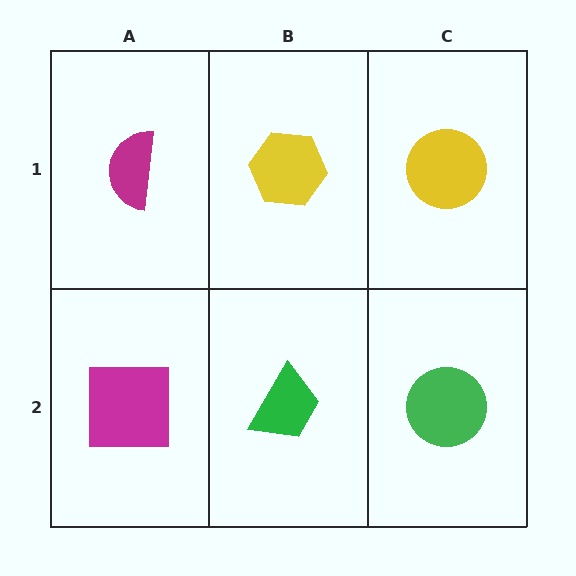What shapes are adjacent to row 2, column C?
A yellow circle (row 1, column C), a green trapezoid (row 2, column B).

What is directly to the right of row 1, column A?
A yellow hexagon.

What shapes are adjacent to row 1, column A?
A magenta square (row 2, column A), a yellow hexagon (row 1, column B).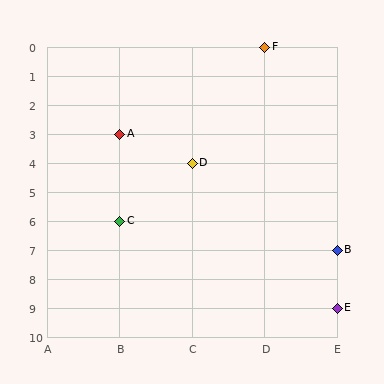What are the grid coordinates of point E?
Point E is at grid coordinates (E, 9).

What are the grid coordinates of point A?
Point A is at grid coordinates (B, 3).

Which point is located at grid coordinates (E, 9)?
Point E is at (E, 9).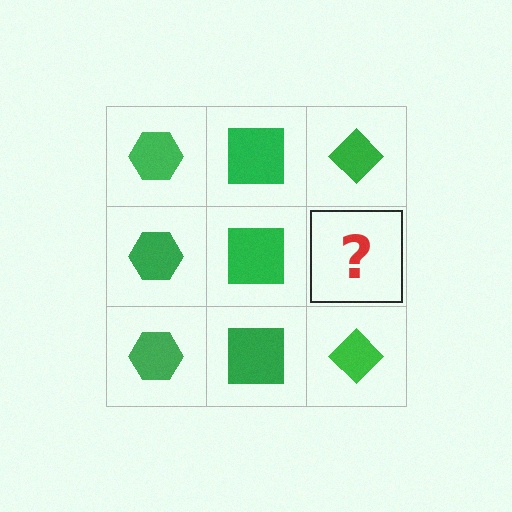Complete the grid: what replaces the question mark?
The question mark should be replaced with a green diamond.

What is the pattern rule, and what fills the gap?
The rule is that each column has a consistent shape. The gap should be filled with a green diamond.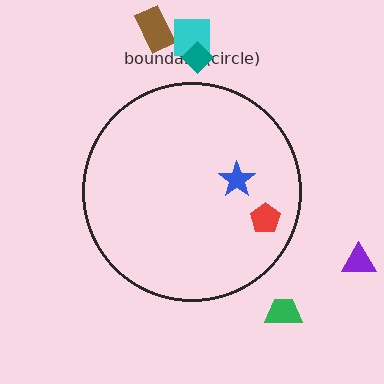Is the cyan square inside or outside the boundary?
Outside.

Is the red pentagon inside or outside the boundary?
Inside.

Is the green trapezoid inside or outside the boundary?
Outside.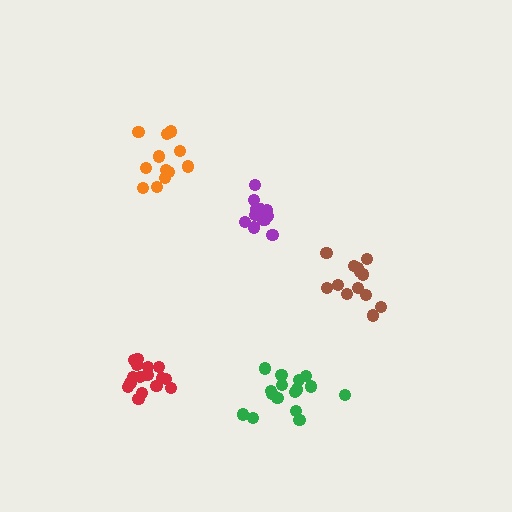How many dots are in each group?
Group 1: 12 dots, Group 2: 14 dots, Group 3: 16 dots, Group 4: 12 dots, Group 5: 16 dots (70 total).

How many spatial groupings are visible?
There are 5 spatial groupings.